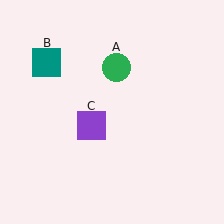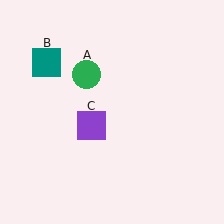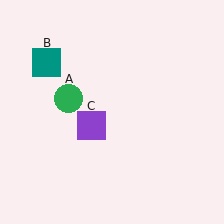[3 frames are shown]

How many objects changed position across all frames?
1 object changed position: green circle (object A).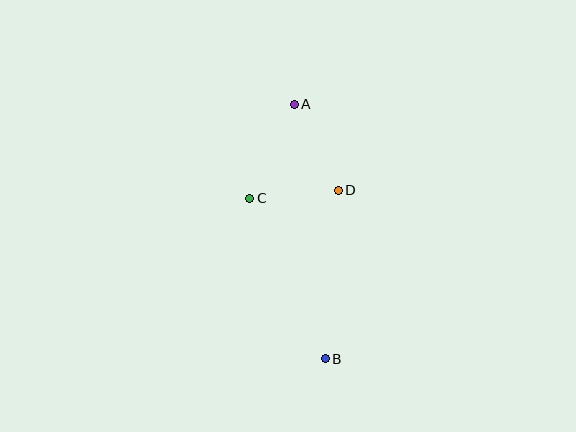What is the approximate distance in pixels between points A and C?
The distance between A and C is approximately 104 pixels.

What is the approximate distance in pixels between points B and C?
The distance between B and C is approximately 177 pixels.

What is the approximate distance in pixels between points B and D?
The distance between B and D is approximately 169 pixels.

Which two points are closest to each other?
Points C and D are closest to each other.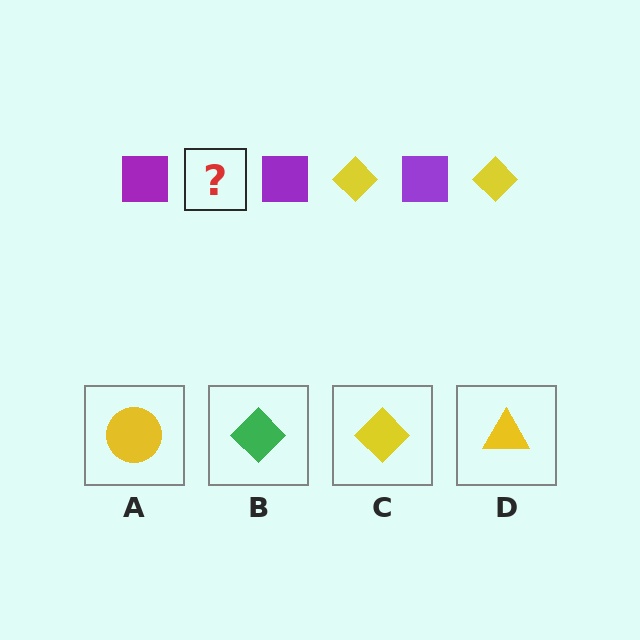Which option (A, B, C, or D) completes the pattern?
C.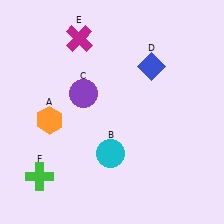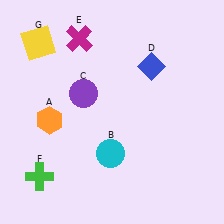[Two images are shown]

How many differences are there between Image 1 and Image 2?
There is 1 difference between the two images.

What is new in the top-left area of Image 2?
A yellow square (G) was added in the top-left area of Image 2.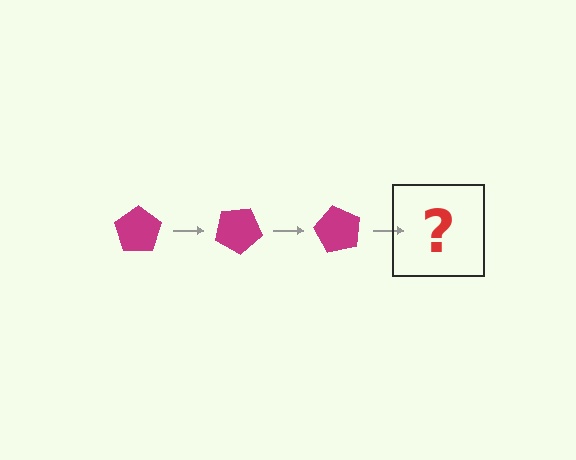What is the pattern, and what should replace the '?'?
The pattern is that the pentagon rotates 30 degrees each step. The '?' should be a magenta pentagon rotated 90 degrees.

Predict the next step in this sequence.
The next step is a magenta pentagon rotated 90 degrees.